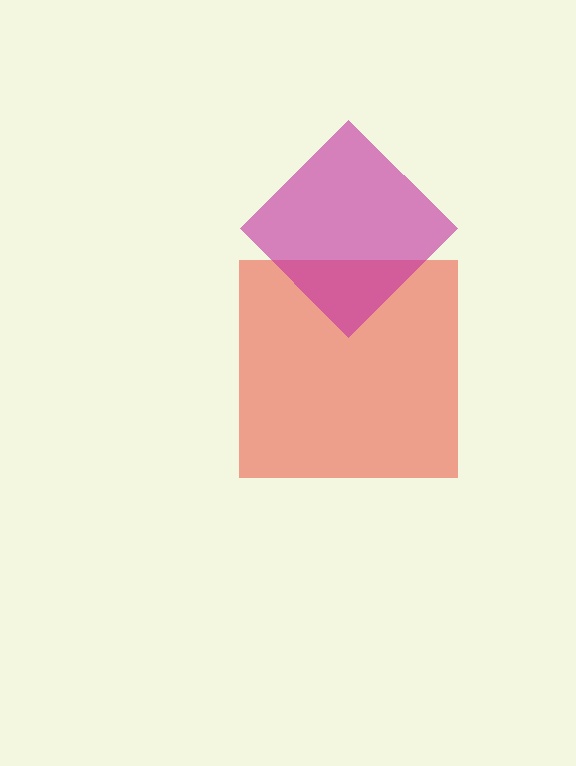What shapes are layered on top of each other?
The layered shapes are: a red square, a magenta diamond.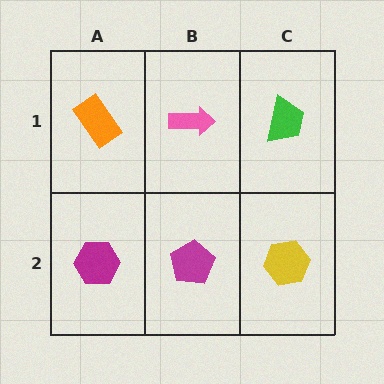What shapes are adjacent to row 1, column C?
A yellow hexagon (row 2, column C), a pink arrow (row 1, column B).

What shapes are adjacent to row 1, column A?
A magenta hexagon (row 2, column A), a pink arrow (row 1, column B).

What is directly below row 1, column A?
A magenta hexagon.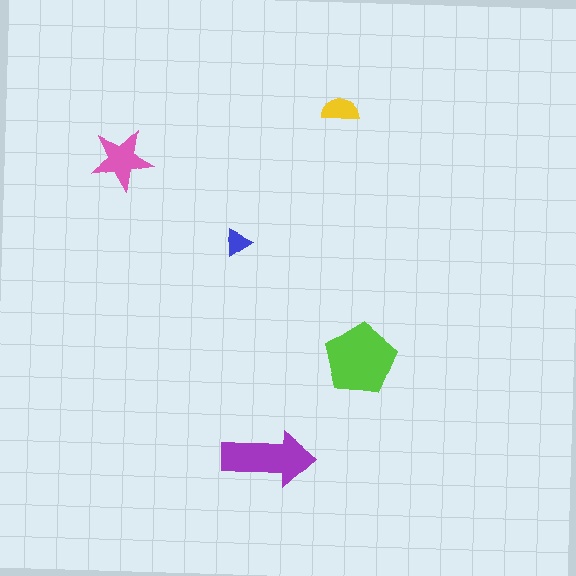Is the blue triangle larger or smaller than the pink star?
Smaller.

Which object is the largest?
The lime pentagon.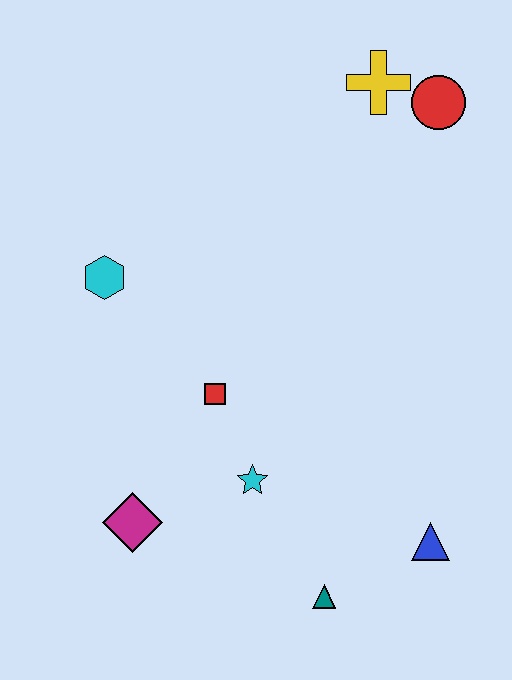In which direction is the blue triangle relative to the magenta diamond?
The blue triangle is to the right of the magenta diamond.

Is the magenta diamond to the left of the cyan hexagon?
No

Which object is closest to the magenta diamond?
The cyan star is closest to the magenta diamond.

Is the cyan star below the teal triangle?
No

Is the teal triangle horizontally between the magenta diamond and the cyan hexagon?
No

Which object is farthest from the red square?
The red circle is farthest from the red square.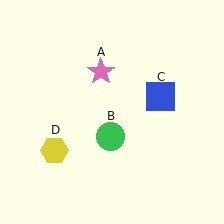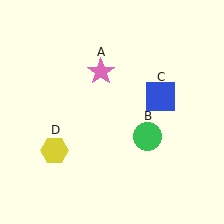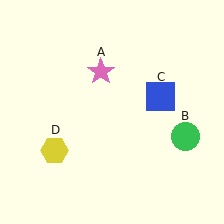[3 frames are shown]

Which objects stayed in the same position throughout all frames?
Pink star (object A) and blue square (object C) and yellow hexagon (object D) remained stationary.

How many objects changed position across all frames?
1 object changed position: green circle (object B).